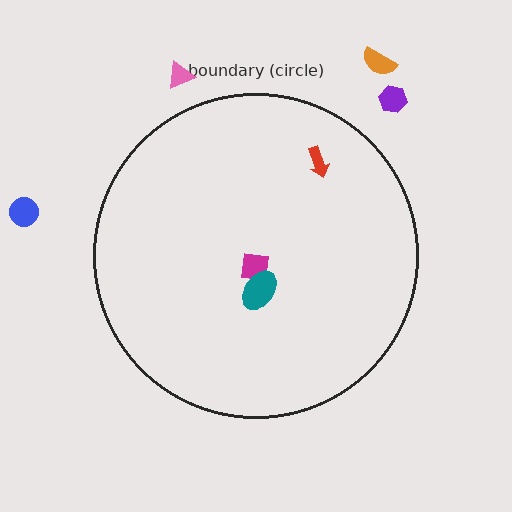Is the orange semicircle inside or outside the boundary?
Outside.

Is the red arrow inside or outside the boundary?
Inside.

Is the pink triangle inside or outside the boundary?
Outside.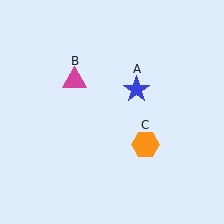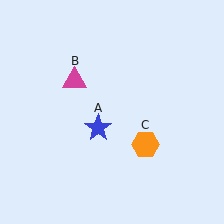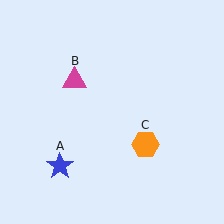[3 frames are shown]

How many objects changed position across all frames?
1 object changed position: blue star (object A).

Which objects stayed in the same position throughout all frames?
Magenta triangle (object B) and orange hexagon (object C) remained stationary.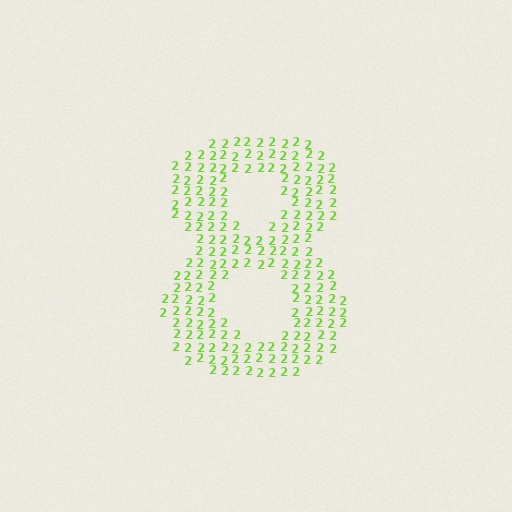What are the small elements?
The small elements are digit 2's.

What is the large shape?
The large shape is the digit 8.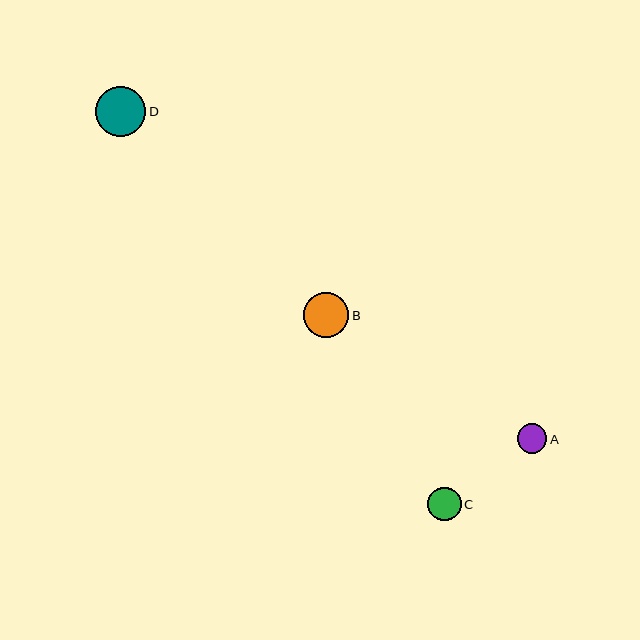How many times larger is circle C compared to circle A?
Circle C is approximately 1.1 times the size of circle A.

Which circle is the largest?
Circle D is the largest with a size of approximately 50 pixels.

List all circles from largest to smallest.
From largest to smallest: D, B, C, A.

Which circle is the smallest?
Circle A is the smallest with a size of approximately 29 pixels.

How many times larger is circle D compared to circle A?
Circle D is approximately 1.7 times the size of circle A.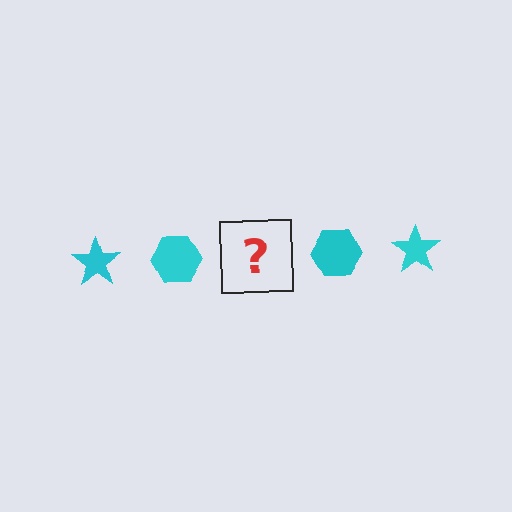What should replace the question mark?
The question mark should be replaced with a cyan star.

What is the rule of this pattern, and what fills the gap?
The rule is that the pattern cycles through star, hexagon shapes in cyan. The gap should be filled with a cyan star.